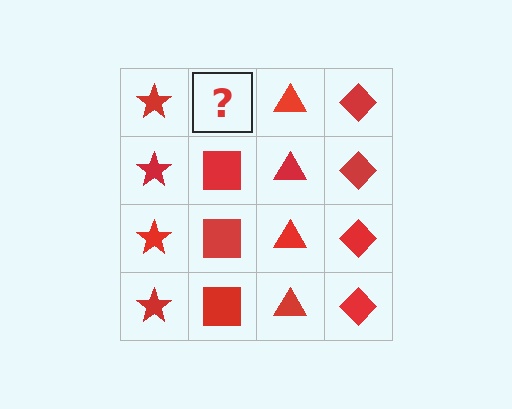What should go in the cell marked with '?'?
The missing cell should contain a red square.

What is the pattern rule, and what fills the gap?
The rule is that each column has a consistent shape. The gap should be filled with a red square.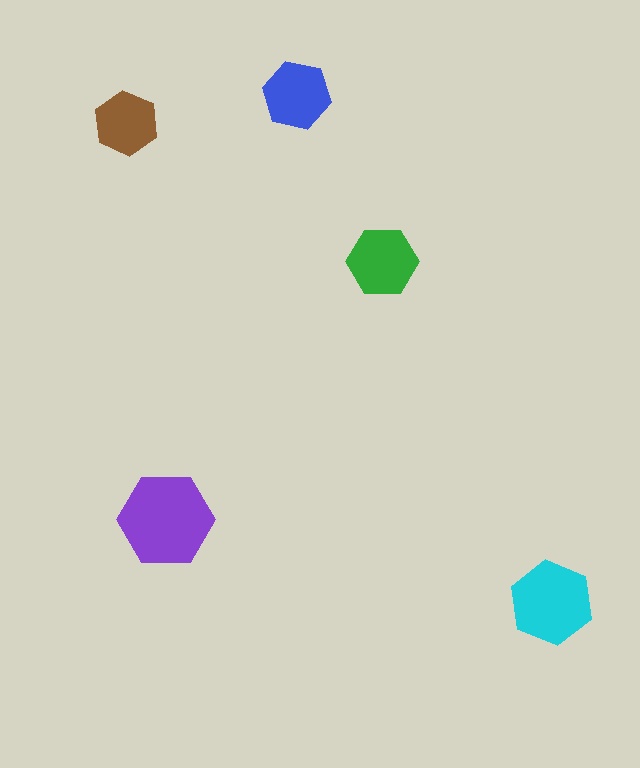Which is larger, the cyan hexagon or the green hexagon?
The cyan one.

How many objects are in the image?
There are 5 objects in the image.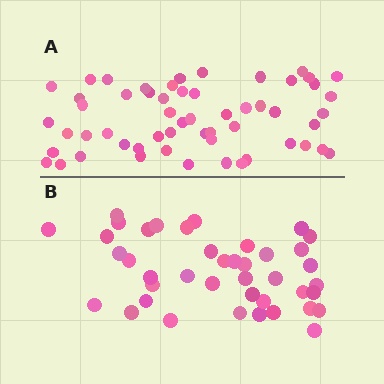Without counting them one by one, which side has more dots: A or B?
Region A (the top region) has more dots.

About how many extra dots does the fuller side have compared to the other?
Region A has approximately 15 more dots than region B.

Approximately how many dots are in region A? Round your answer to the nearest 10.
About 60 dots. (The exact count is 56, which rounds to 60.)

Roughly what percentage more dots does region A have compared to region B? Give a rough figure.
About 35% more.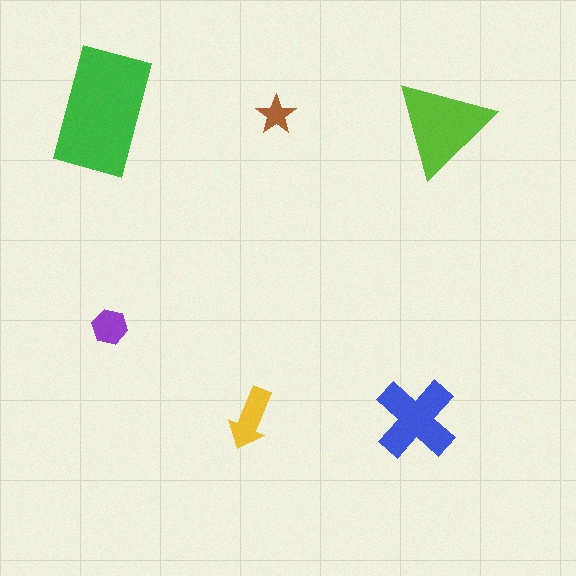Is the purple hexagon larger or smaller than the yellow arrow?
Smaller.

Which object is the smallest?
The brown star.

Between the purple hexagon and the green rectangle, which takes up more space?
The green rectangle.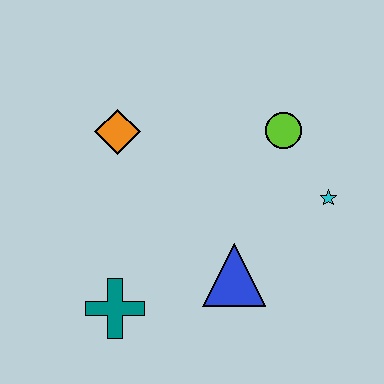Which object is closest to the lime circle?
The cyan star is closest to the lime circle.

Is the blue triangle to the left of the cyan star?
Yes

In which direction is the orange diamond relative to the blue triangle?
The orange diamond is above the blue triangle.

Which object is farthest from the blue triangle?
The orange diamond is farthest from the blue triangle.